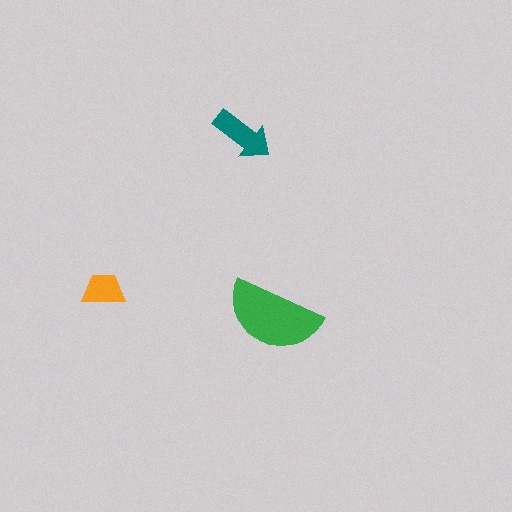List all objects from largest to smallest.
The green semicircle, the teal arrow, the orange trapezoid.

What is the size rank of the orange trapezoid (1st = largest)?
3rd.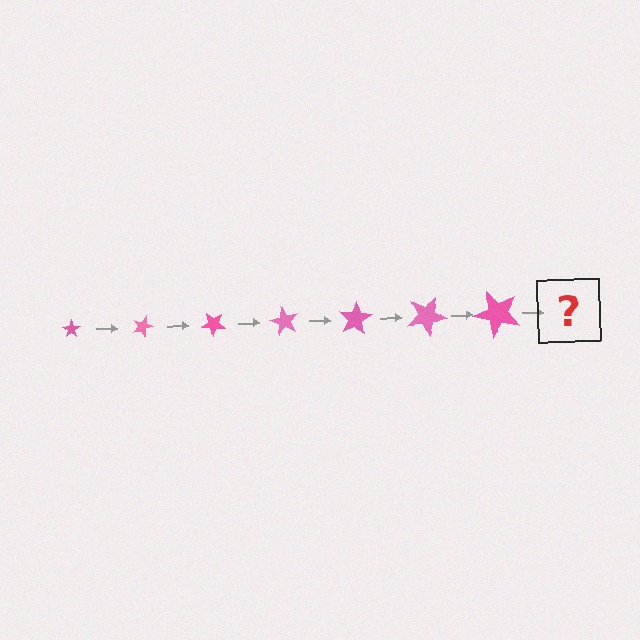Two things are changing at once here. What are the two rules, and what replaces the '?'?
The two rules are that the star grows larger each step and it rotates 20 degrees each step. The '?' should be a star, larger than the previous one and rotated 140 degrees from the start.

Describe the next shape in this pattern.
It should be a star, larger than the previous one and rotated 140 degrees from the start.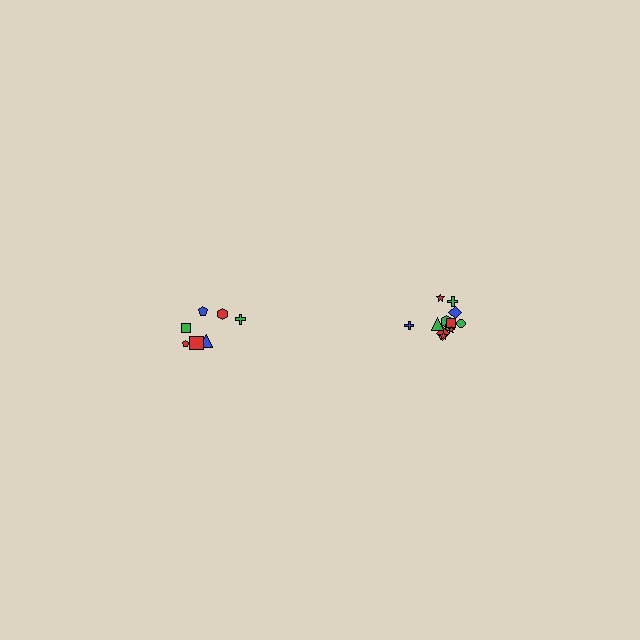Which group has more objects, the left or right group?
The right group.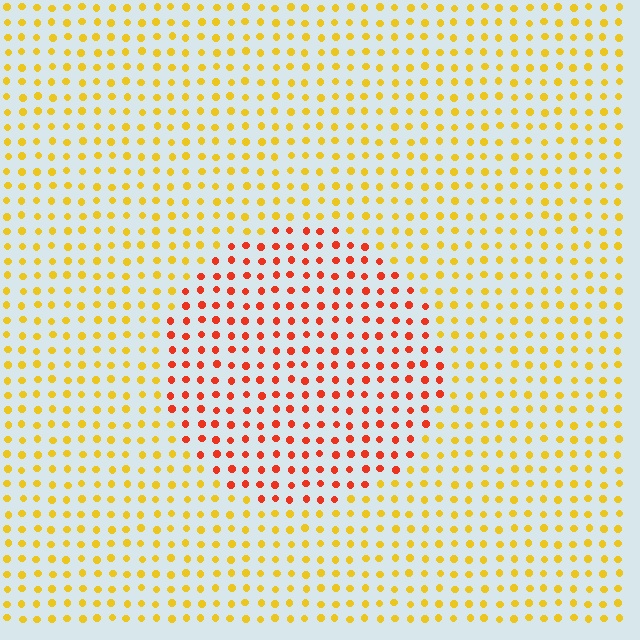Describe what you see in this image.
The image is filled with small yellow elements in a uniform arrangement. A circle-shaped region is visible where the elements are tinted to a slightly different hue, forming a subtle color boundary.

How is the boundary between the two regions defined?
The boundary is defined purely by a slight shift in hue (about 43 degrees). Spacing, size, and orientation are identical on both sides.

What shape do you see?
I see a circle.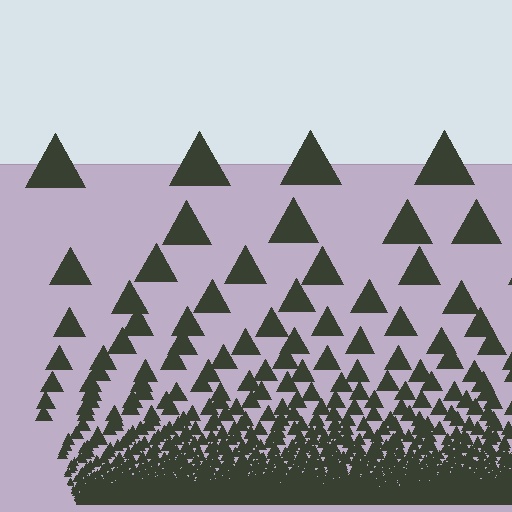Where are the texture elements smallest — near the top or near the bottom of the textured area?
Near the bottom.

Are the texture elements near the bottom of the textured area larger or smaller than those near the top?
Smaller. The gradient is inverted — elements near the bottom are smaller and denser.